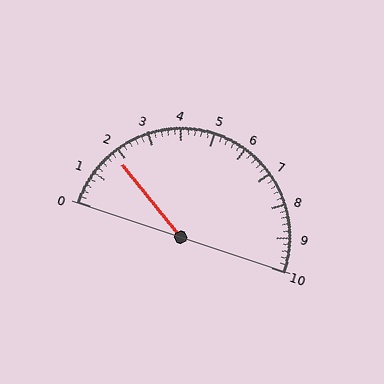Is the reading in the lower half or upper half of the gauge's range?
The reading is in the lower half of the range (0 to 10).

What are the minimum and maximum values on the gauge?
The gauge ranges from 0 to 10.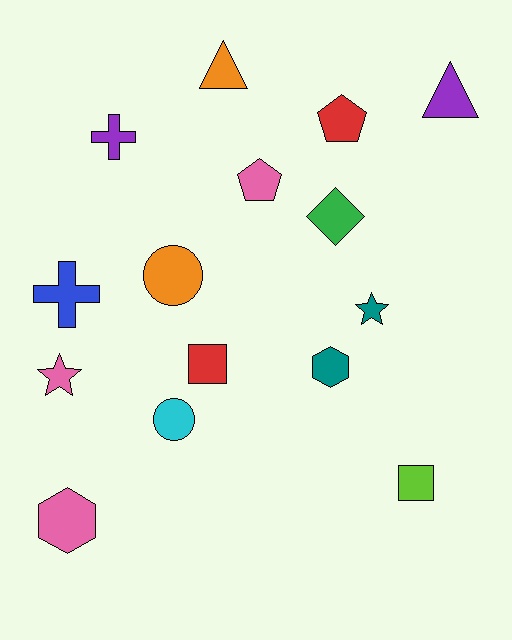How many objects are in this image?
There are 15 objects.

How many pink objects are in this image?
There are 3 pink objects.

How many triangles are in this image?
There are 2 triangles.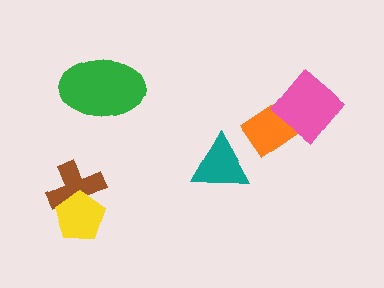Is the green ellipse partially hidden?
No, no other shape covers it.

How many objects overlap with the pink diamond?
1 object overlaps with the pink diamond.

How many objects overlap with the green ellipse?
0 objects overlap with the green ellipse.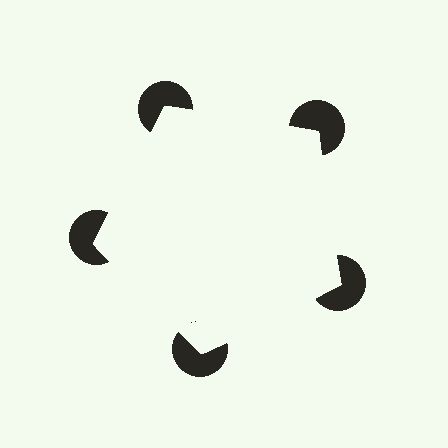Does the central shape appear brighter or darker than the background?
It typically appears slightly brighter than the background, even though no actual brightness change is drawn.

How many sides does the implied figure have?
5 sides.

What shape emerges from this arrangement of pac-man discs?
An illusory pentagon — its edges are inferred from the aligned wedge cuts in the pac-man discs, not physically drawn.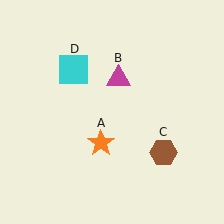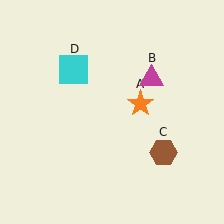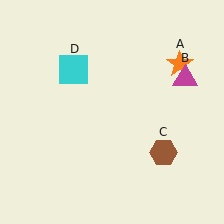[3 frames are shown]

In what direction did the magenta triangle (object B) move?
The magenta triangle (object B) moved right.